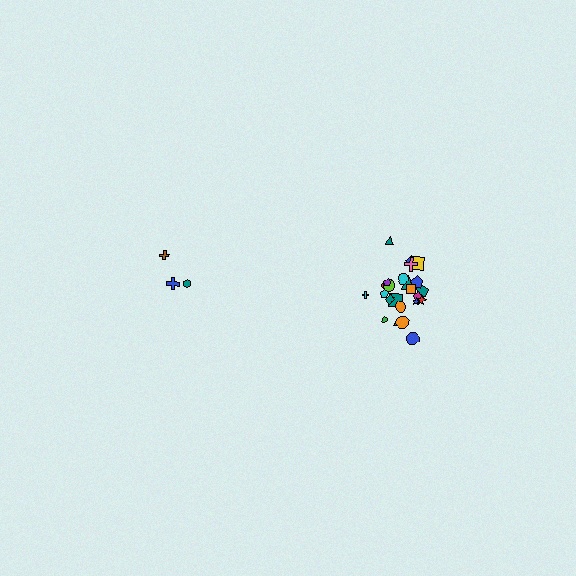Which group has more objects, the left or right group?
The right group.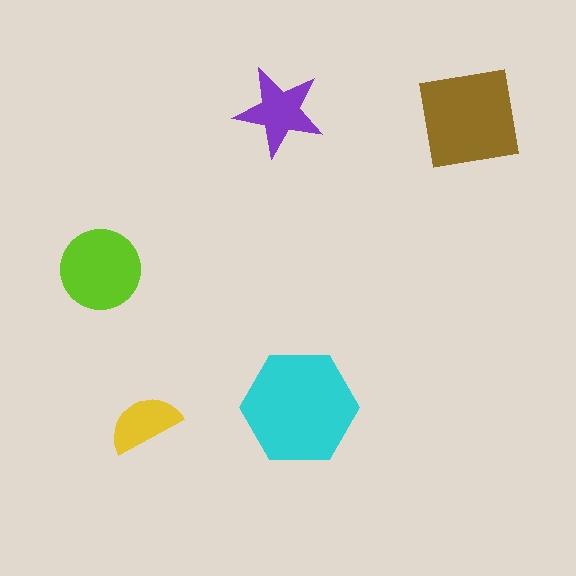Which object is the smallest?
The yellow semicircle.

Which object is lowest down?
The yellow semicircle is bottommost.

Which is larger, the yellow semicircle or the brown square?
The brown square.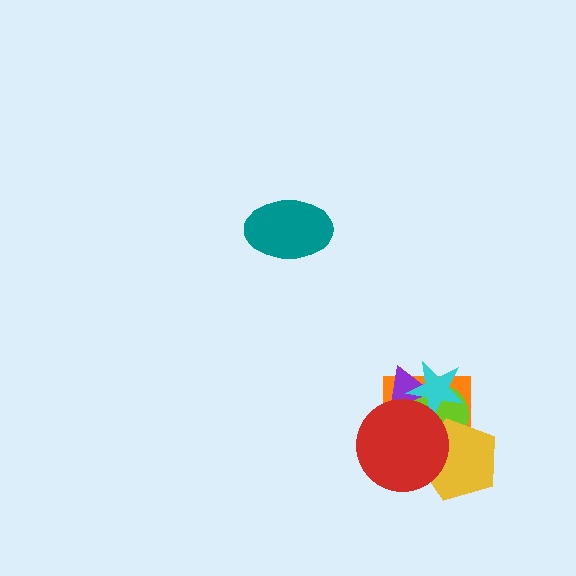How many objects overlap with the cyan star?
4 objects overlap with the cyan star.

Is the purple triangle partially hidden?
Yes, it is partially covered by another shape.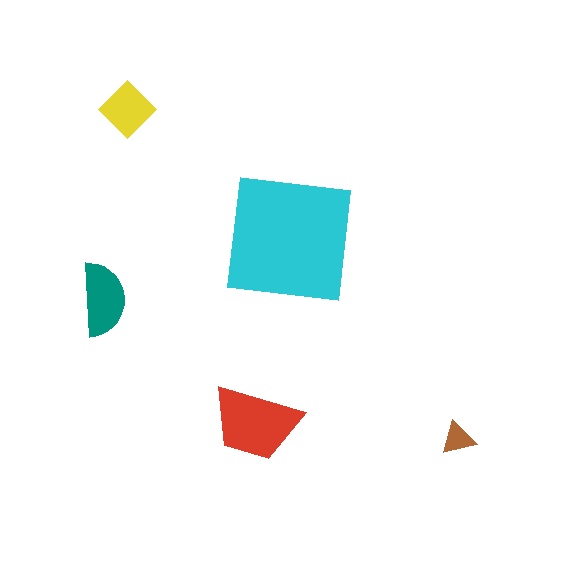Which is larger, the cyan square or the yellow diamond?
The cyan square.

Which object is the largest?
The cyan square.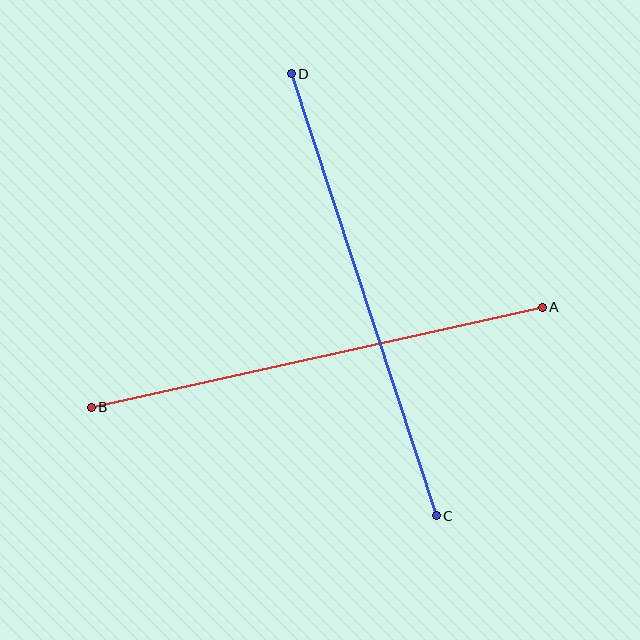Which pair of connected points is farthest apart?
Points C and D are farthest apart.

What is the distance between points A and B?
The distance is approximately 462 pixels.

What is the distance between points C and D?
The distance is approximately 465 pixels.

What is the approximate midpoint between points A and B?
The midpoint is at approximately (317, 357) pixels.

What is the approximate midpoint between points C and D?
The midpoint is at approximately (364, 295) pixels.